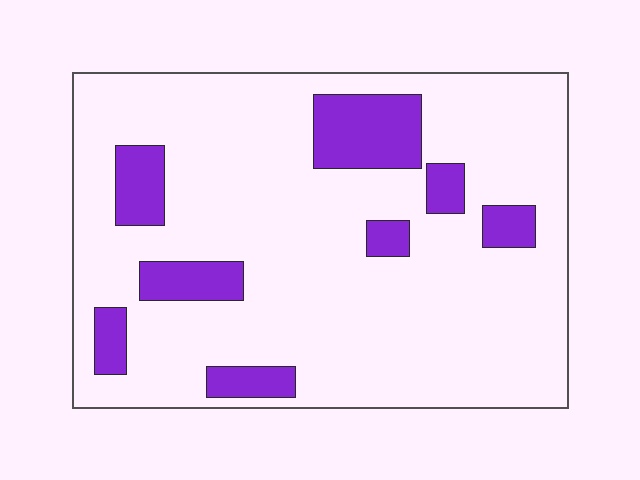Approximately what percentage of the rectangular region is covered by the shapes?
Approximately 15%.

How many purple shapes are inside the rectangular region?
8.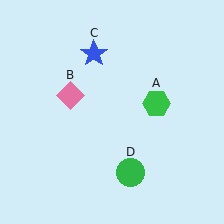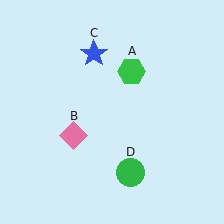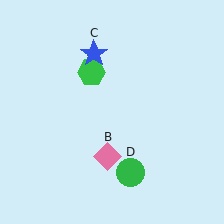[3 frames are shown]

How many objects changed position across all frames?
2 objects changed position: green hexagon (object A), pink diamond (object B).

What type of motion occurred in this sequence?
The green hexagon (object A), pink diamond (object B) rotated counterclockwise around the center of the scene.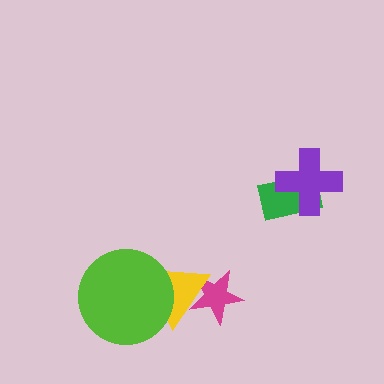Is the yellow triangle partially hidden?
Yes, it is partially covered by another shape.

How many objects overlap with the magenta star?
1 object overlaps with the magenta star.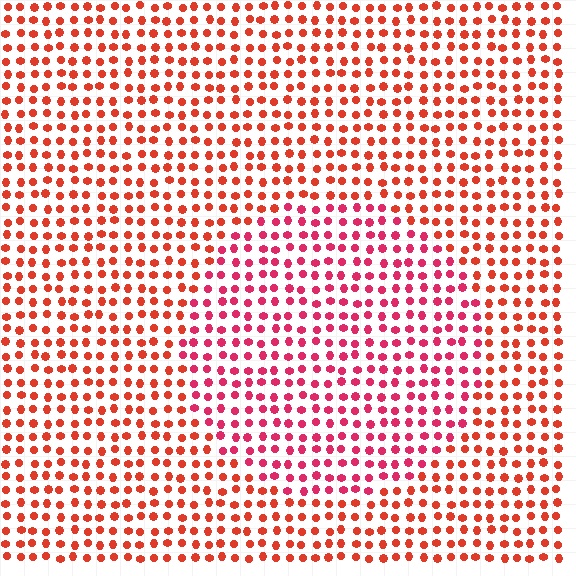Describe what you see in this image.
The image is filled with small red elements in a uniform arrangement. A circle-shaped region is visible where the elements are tinted to a slightly different hue, forming a subtle color boundary.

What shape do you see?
I see a circle.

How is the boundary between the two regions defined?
The boundary is defined purely by a slight shift in hue (about 26 degrees). Spacing, size, and orientation are identical on both sides.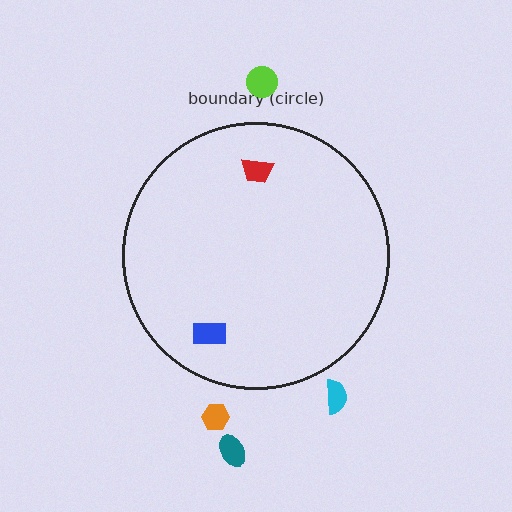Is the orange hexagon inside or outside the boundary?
Outside.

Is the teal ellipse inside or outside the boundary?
Outside.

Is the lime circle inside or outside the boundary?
Outside.